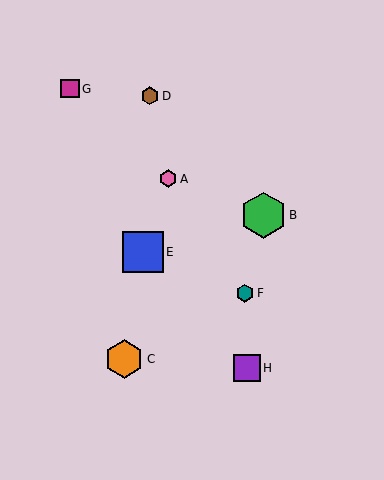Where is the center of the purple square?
The center of the purple square is at (247, 368).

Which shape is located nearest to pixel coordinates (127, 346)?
The orange hexagon (labeled C) at (124, 359) is nearest to that location.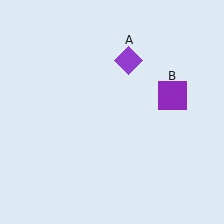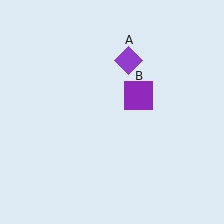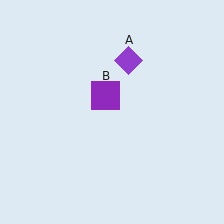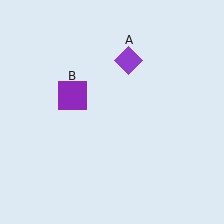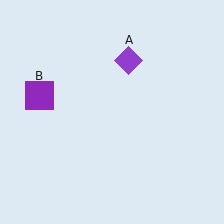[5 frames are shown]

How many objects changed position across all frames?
1 object changed position: purple square (object B).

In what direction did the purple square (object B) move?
The purple square (object B) moved left.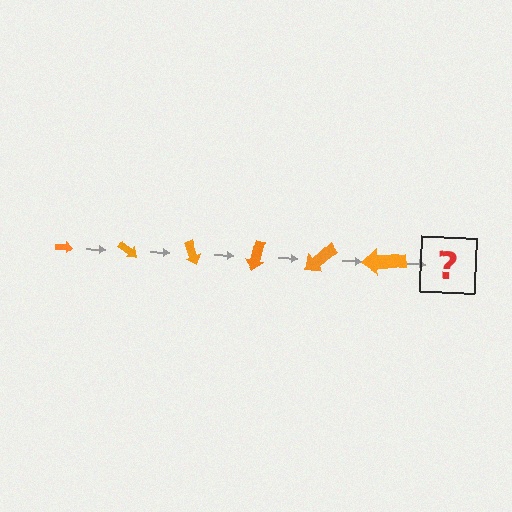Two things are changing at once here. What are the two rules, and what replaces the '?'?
The two rules are that the arrow grows larger each step and it rotates 35 degrees each step. The '?' should be an arrow, larger than the previous one and rotated 210 degrees from the start.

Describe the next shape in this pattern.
It should be an arrow, larger than the previous one and rotated 210 degrees from the start.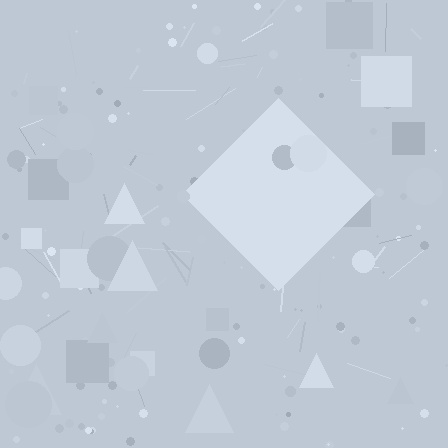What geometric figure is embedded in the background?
A diamond is embedded in the background.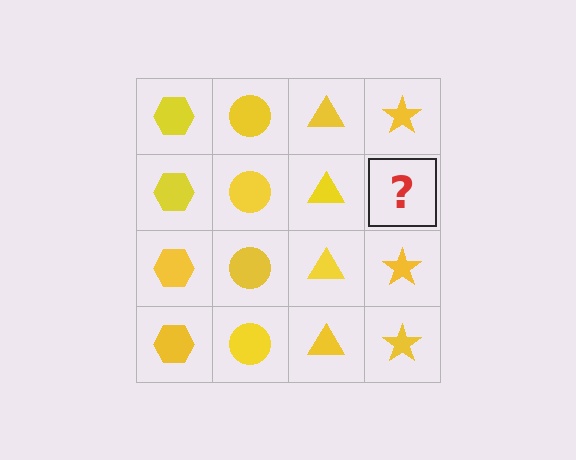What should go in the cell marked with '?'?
The missing cell should contain a yellow star.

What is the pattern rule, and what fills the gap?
The rule is that each column has a consistent shape. The gap should be filled with a yellow star.